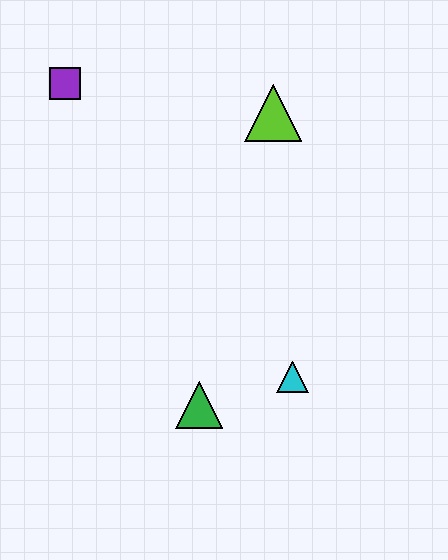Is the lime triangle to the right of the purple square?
Yes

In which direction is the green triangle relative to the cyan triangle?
The green triangle is to the left of the cyan triangle.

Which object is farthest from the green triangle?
The purple square is farthest from the green triangle.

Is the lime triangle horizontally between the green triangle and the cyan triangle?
Yes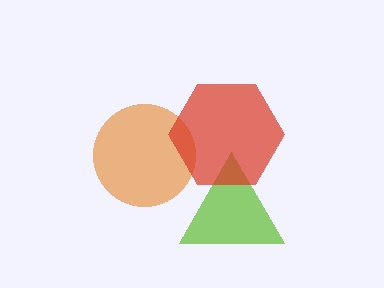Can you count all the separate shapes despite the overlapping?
Yes, there are 3 separate shapes.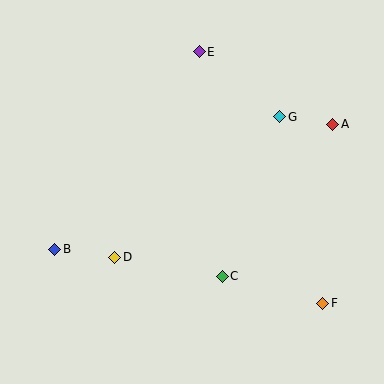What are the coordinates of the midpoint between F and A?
The midpoint between F and A is at (328, 214).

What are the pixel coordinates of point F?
Point F is at (323, 303).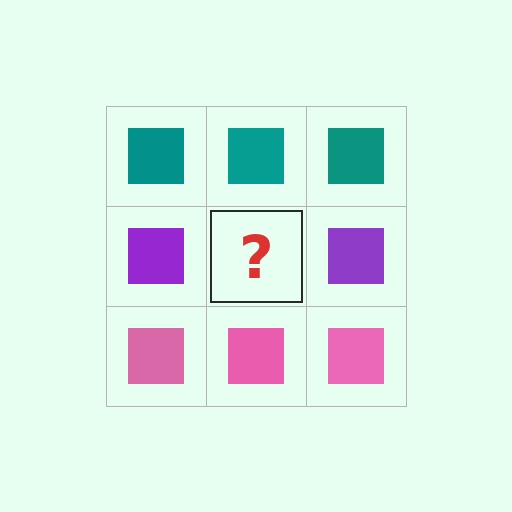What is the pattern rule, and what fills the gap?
The rule is that each row has a consistent color. The gap should be filled with a purple square.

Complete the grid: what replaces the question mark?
The question mark should be replaced with a purple square.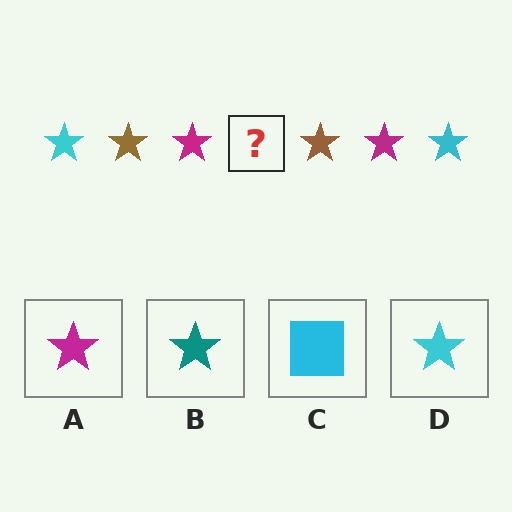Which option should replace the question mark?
Option D.